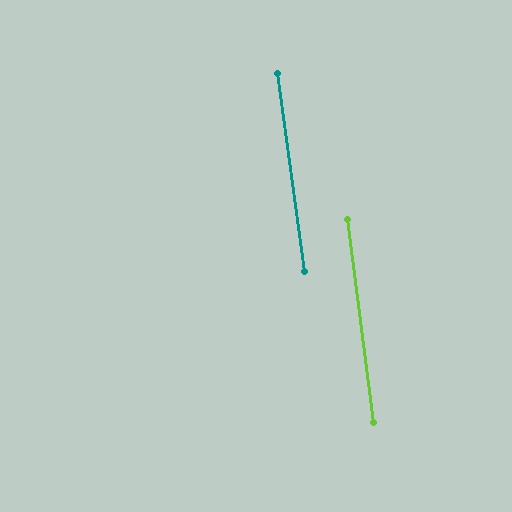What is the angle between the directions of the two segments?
Approximately 0 degrees.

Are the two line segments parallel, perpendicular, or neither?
Parallel — their directions differ by only 0.3°.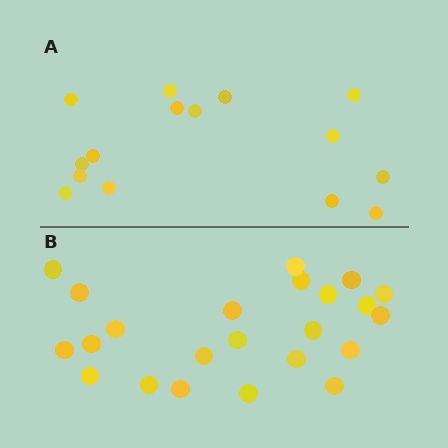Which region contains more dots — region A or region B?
Region B (the bottom region) has more dots.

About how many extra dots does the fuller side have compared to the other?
Region B has roughly 8 or so more dots than region A.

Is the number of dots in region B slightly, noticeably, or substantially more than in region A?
Region B has substantially more. The ratio is roughly 1.5 to 1.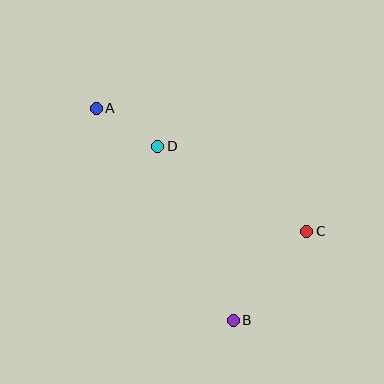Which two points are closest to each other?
Points A and D are closest to each other.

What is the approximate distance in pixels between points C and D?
The distance between C and D is approximately 172 pixels.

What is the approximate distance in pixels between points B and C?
The distance between B and C is approximately 115 pixels.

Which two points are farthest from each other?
Points A and B are farthest from each other.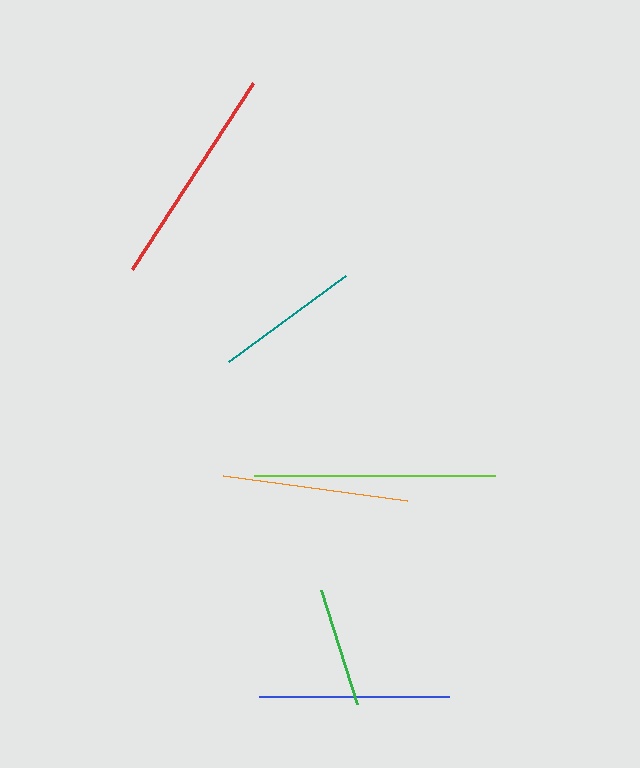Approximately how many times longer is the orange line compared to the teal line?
The orange line is approximately 1.3 times the length of the teal line.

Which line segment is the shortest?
The green line is the shortest at approximately 120 pixels.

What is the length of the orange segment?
The orange segment is approximately 186 pixels long.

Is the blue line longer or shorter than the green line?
The blue line is longer than the green line.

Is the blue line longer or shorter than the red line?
The red line is longer than the blue line.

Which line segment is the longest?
The lime line is the longest at approximately 241 pixels.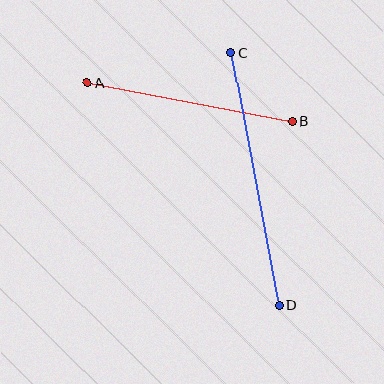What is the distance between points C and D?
The distance is approximately 257 pixels.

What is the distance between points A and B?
The distance is approximately 208 pixels.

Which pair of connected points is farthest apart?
Points C and D are farthest apart.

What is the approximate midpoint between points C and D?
The midpoint is at approximately (255, 179) pixels.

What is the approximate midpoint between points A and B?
The midpoint is at approximately (190, 102) pixels.